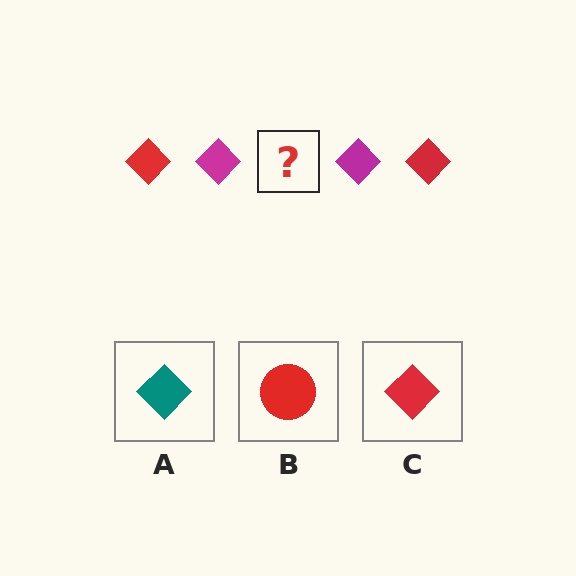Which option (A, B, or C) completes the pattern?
C.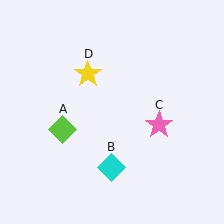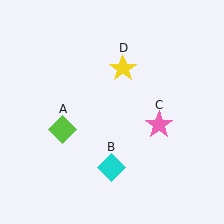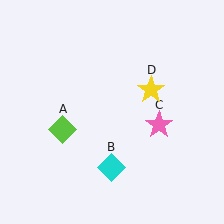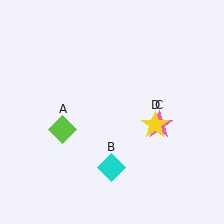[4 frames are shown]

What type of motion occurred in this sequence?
The yellow star (object D) rotated clockwise around the center of the scene.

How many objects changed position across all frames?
1 object changed position: yellow star (object D).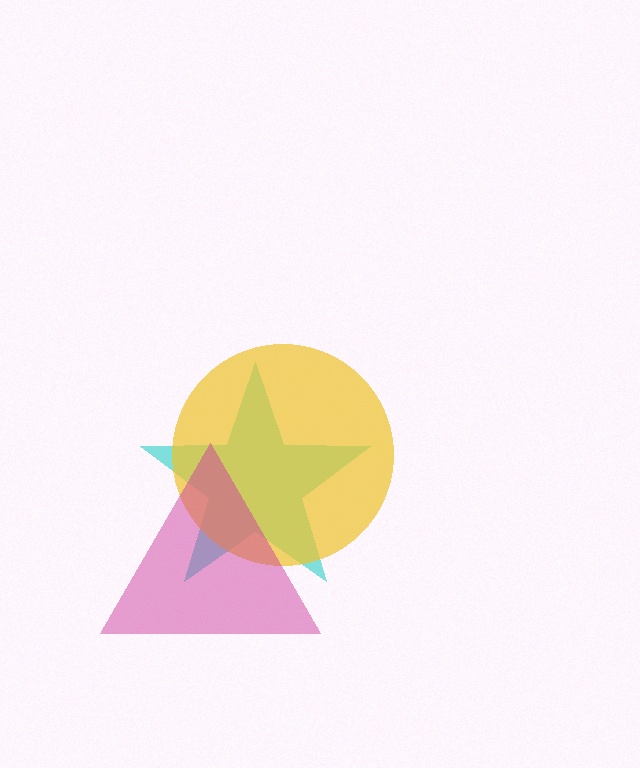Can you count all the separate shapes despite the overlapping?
Yes, there are 3 separate shapes.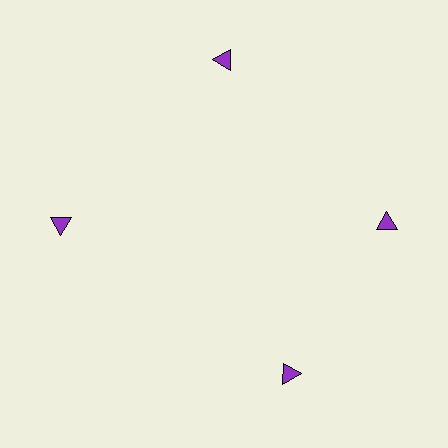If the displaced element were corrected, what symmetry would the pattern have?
It would have 4-fold rotational symmetry — the pattern would map onto itself every 90 degrees.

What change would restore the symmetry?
The symmetry would be restored by rotating it back into even spacing with its neighbors so that all 4 triangles sit at equal angles and equal distance from the center.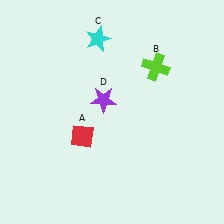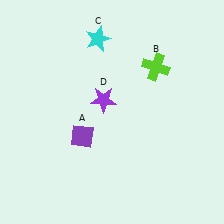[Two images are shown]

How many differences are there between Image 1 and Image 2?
There is 1 difference between the two images.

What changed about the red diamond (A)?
In Image 1, A is red. In Image 2, it changed to purple.